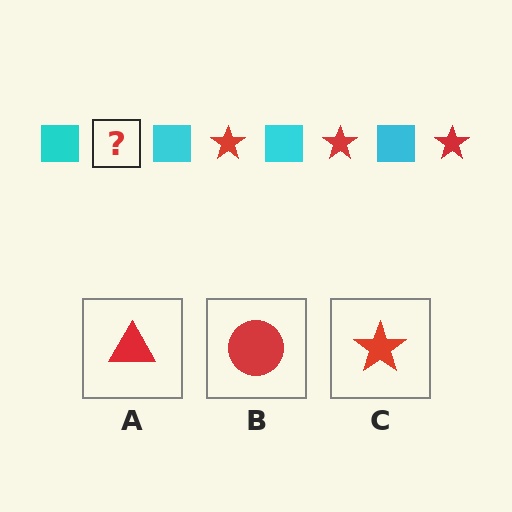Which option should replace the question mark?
Option C.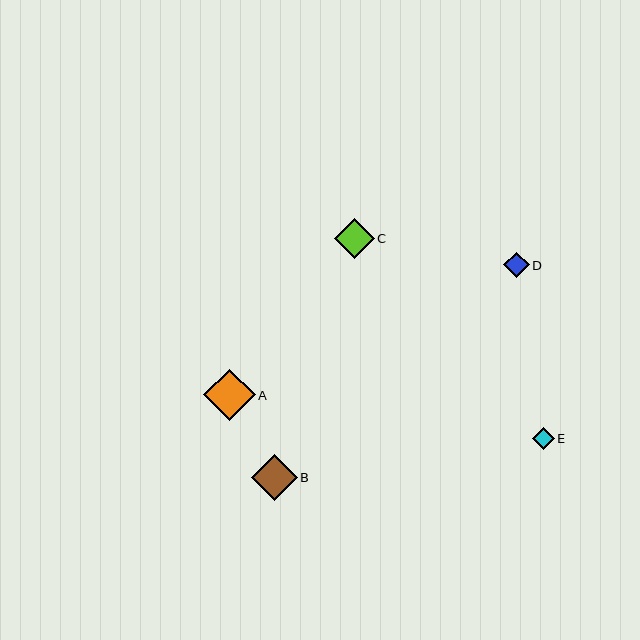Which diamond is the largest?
Diamond A is the largest with a size of approximately 51 pixels.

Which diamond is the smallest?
Diamond E is the smallest with a size of approximately 22 pixels.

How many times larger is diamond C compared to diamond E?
Diamond C is approximately 1.8 times the size of diamond E.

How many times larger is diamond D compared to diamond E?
Diamond D is approximately 1.2 times the size of diamond E.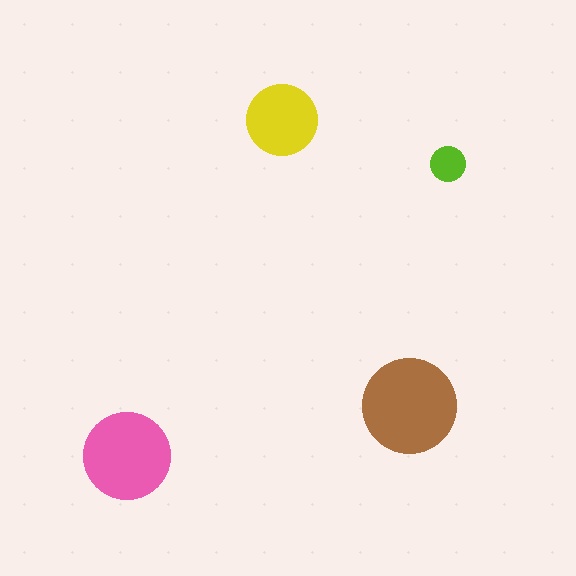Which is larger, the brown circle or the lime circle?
The brown one.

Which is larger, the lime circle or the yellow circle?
The yellow one.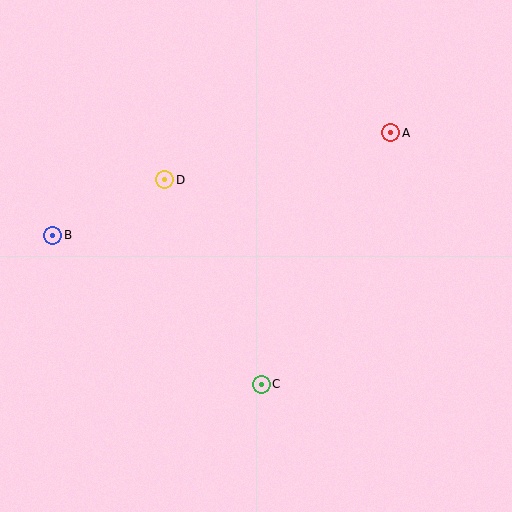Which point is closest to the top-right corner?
Point A is closest to the top-right corner.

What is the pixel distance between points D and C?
The distance between D and C is 226 pixels.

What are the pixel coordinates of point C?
Point C is at (261, 384).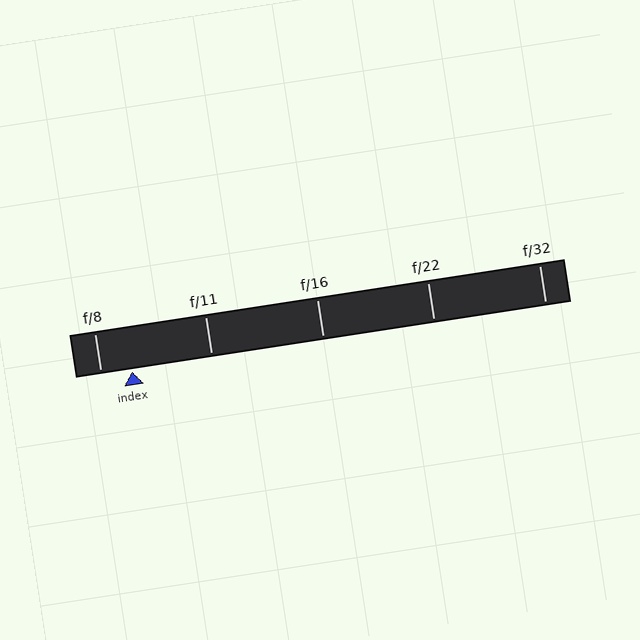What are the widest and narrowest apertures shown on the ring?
The widest aperture shown is f/8 and the narrowest is f/32.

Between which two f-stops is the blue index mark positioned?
The index mark is between f/8 and f/11.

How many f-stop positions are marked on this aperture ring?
There are 5 f-stop positions marked.